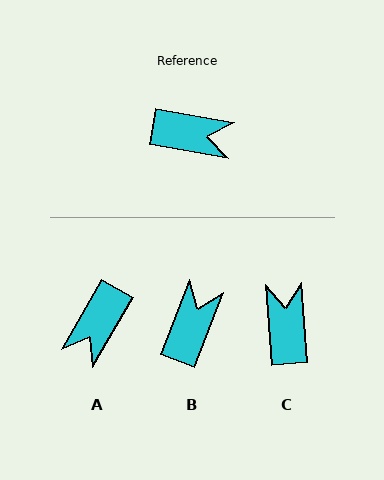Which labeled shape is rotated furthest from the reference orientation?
A, about 110 degrees away.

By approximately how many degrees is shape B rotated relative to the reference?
Approximately 79 degrees counter-clockwise.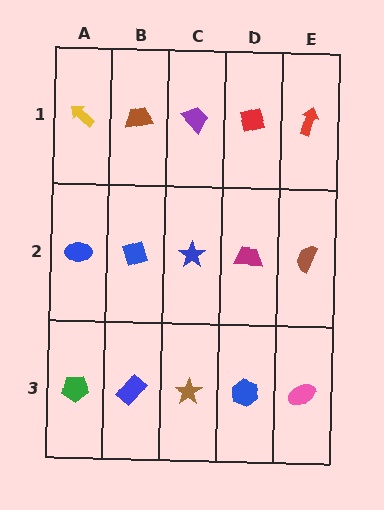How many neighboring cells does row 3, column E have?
2.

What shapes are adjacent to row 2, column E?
A red arrow (row 1, column E), a pink ellipse (row 3, column E), a magenta trapezoid (row 2, column D).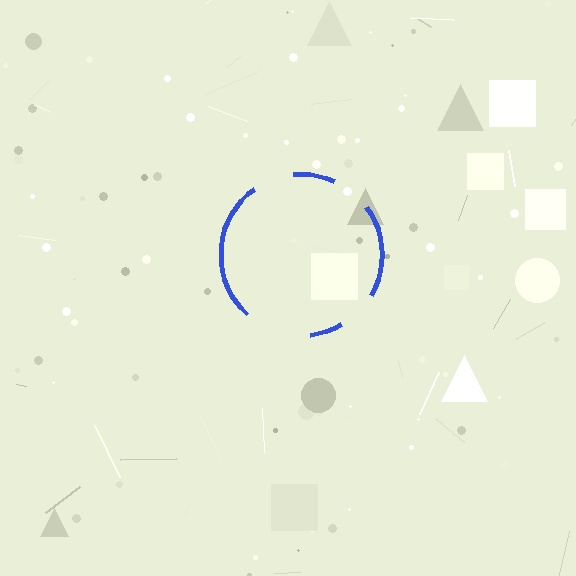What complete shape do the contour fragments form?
The contour fragments form a circle.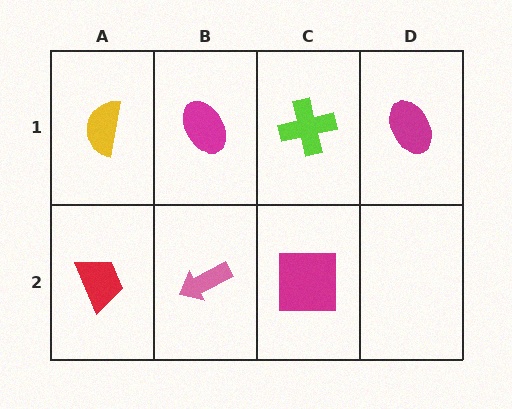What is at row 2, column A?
A red trapezoid.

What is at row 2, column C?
A magenta square.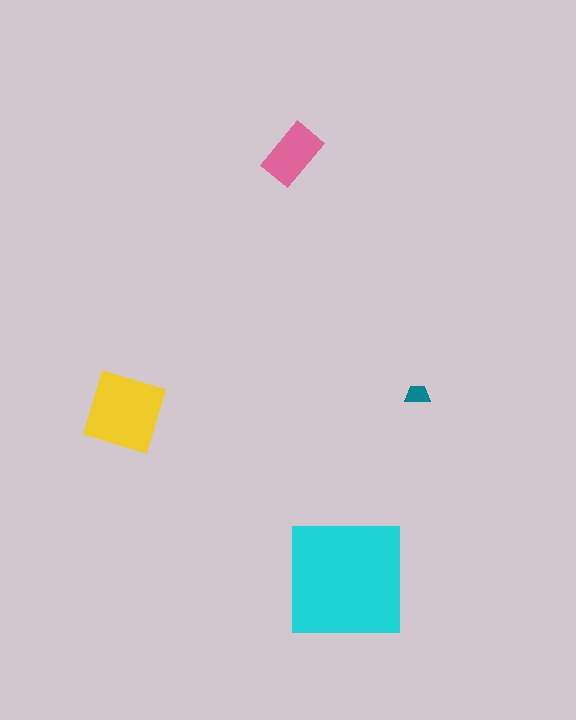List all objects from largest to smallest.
The cyan square, the yellow diamond, the pink rectangle, the teal trapezoid.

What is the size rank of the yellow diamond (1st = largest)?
2nd.